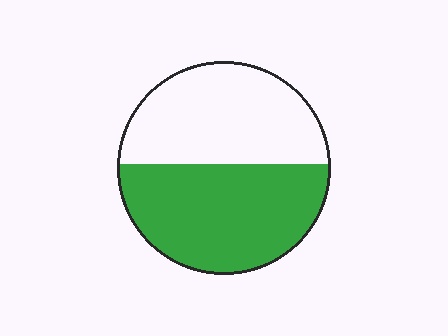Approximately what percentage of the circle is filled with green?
Approximately 50%.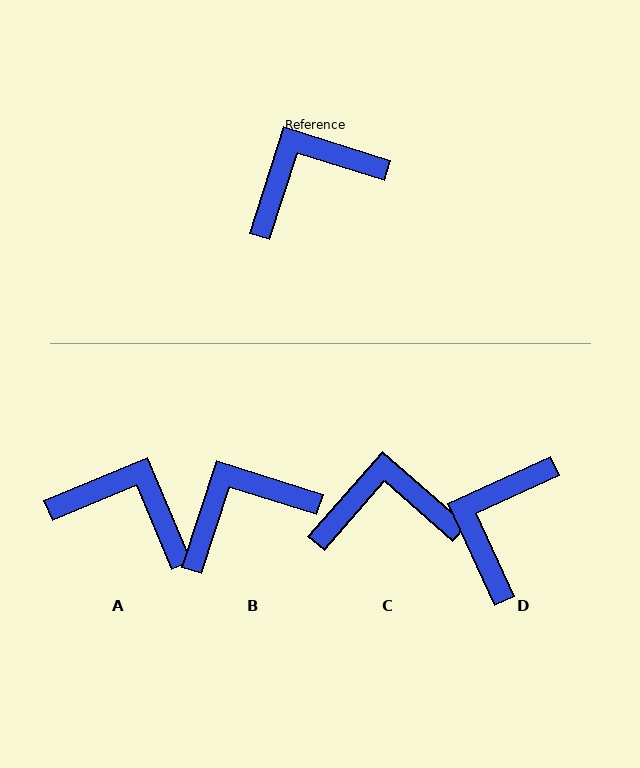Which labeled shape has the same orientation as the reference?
B.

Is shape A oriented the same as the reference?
No, it is off by about 50 degrees.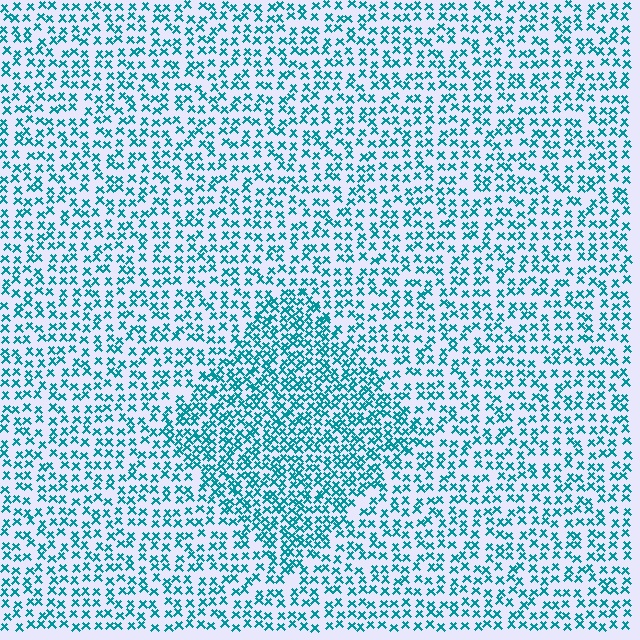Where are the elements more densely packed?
The elements are more densely packed inside the diamond boundary.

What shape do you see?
I see a diamond.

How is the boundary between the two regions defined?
The boundary is defined by a change in element density (approximately 1.7x ratio). All elements are the same color, size, and shape.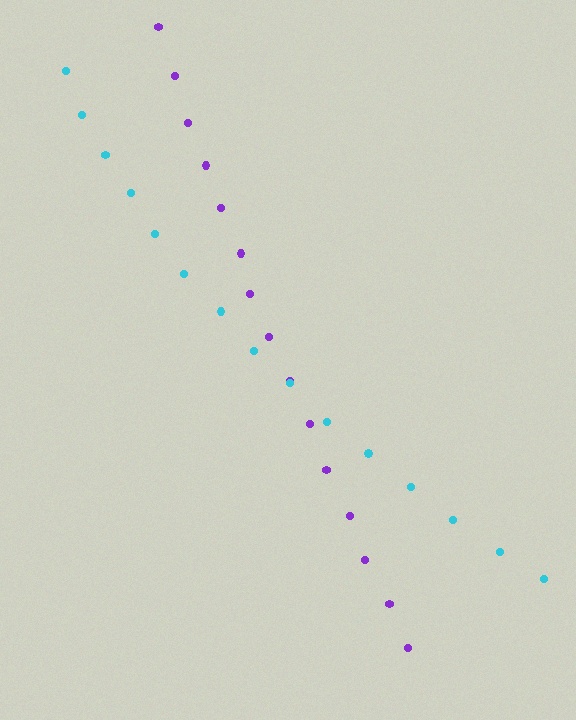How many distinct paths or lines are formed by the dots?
There are 2 distinct paths.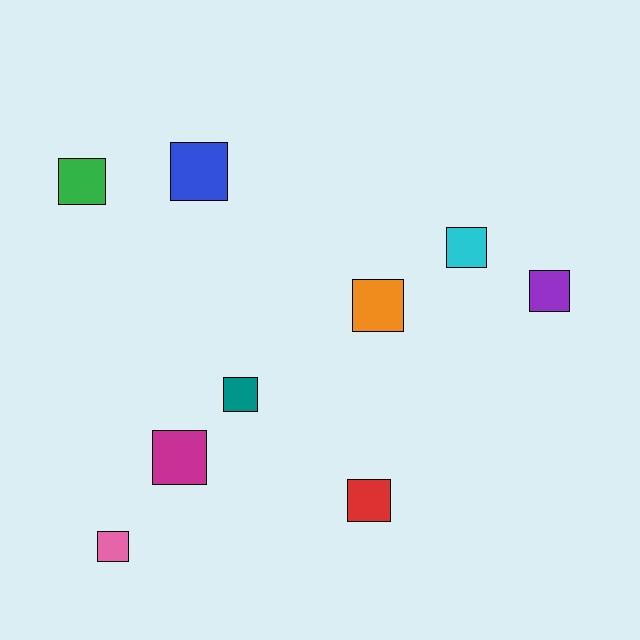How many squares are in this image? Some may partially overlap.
There are 9 squares.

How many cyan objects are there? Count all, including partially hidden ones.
There is 1 cyan object.